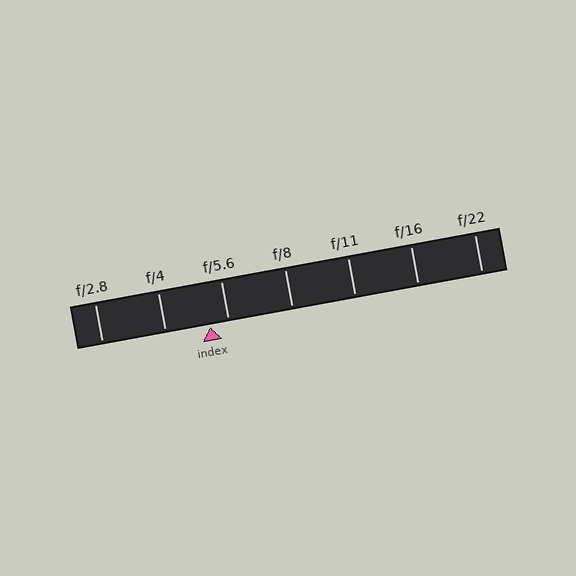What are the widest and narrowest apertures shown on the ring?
The widest aperture shown is f/2.8 and the narrowest is f/22.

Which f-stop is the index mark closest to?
The index mark is closest to f/5.6.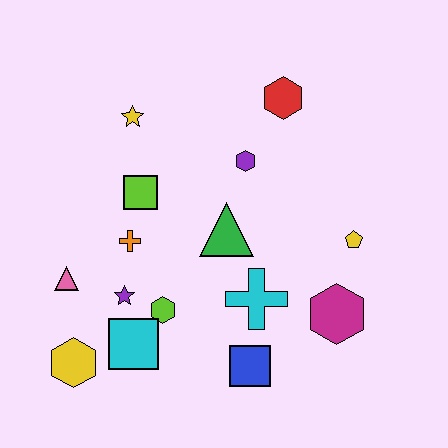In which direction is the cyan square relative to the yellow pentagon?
The cyan square is to the left of the yellow pentagon.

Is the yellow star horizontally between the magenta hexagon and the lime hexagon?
No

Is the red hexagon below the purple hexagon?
No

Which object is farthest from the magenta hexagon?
The yellow star is farthest from the magenta hexagon.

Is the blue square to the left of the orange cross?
No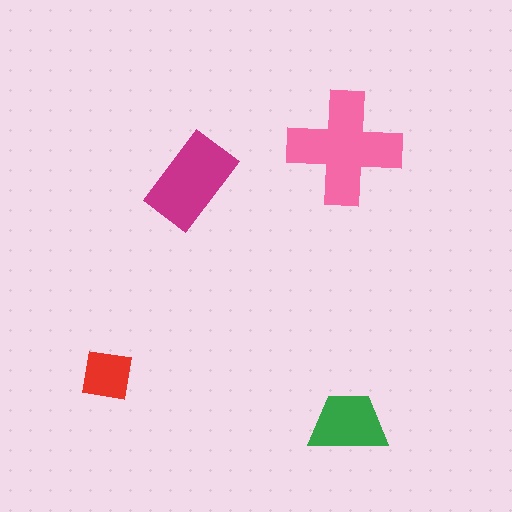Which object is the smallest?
The red square.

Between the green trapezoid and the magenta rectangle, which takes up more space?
The magenta rectangle.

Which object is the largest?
The pink cross.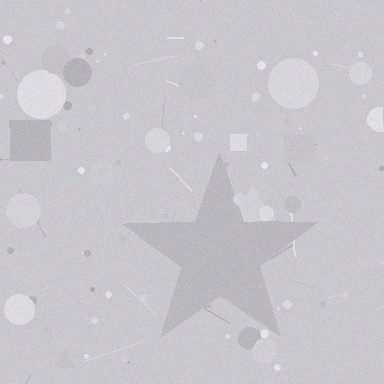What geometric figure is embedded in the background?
A star is embedded in the background.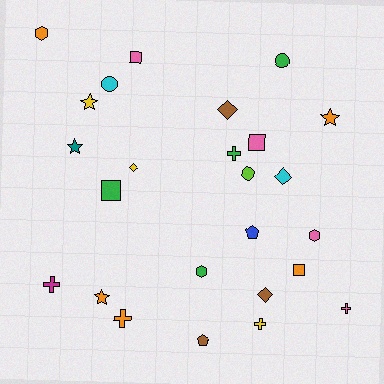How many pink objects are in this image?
There are 4 pink objects.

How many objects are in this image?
There are 25 objects.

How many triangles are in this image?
There are no triangles.